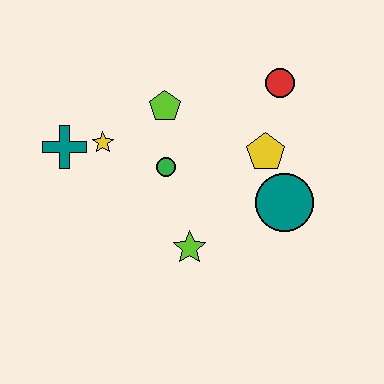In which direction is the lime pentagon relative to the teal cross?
The lime pentagon is to the right of the teal cross.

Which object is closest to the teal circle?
The yellow pentagon is closest to the teal circle.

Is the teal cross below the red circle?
Yes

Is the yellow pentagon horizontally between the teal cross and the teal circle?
Yes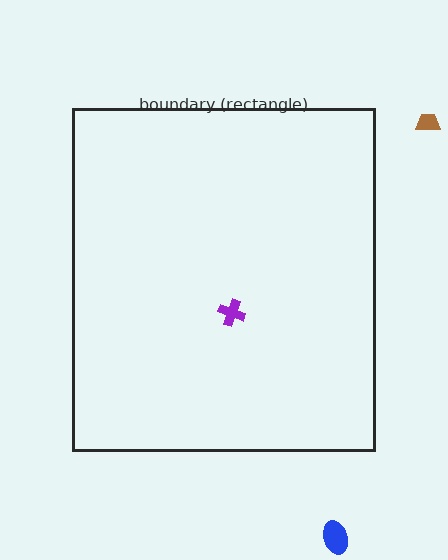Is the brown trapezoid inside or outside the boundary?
Outside.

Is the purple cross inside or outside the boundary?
Inside.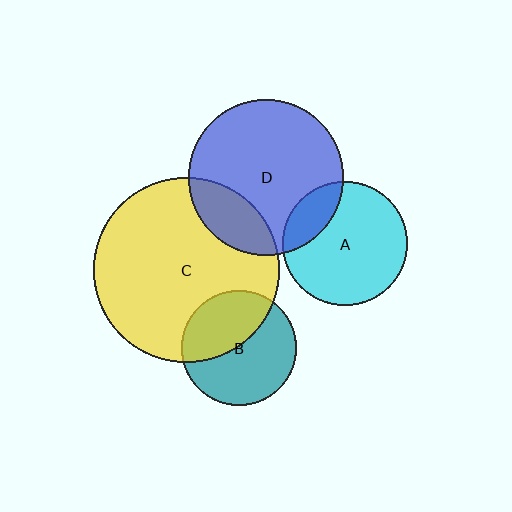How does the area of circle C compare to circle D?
Approximately 1.4 times.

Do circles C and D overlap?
Yes.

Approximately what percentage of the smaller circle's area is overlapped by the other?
Approximately 20%.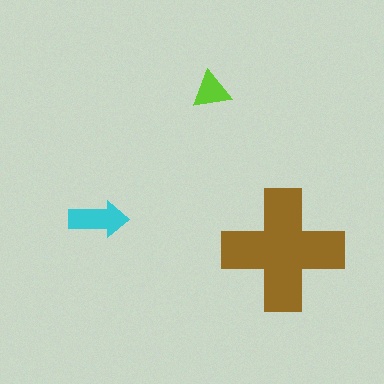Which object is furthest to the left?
The cyan arrow is leftmost.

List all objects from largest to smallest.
The brown cross, the cyan arrow, the lime triangle.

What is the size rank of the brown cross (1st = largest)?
1st.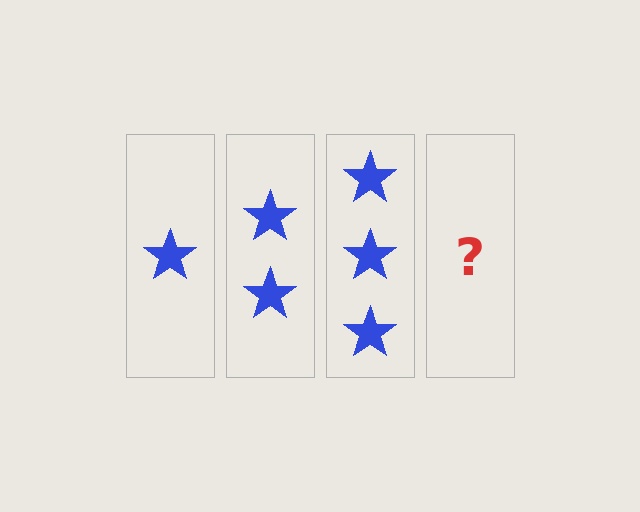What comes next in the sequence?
The next element should be 4 stars.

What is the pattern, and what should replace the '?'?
The pattern is that each step adds one more star. The '?' should be 4 stars.